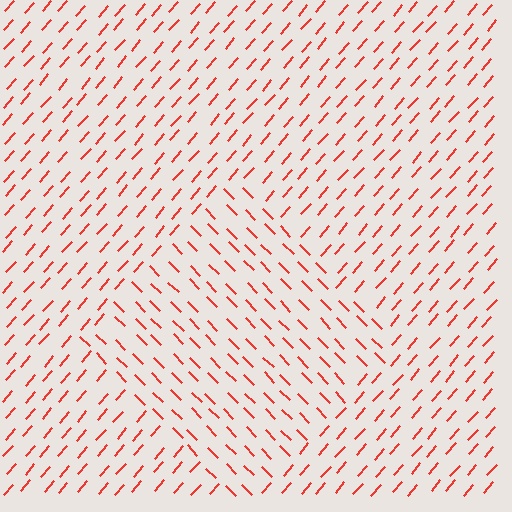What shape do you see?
I see a diamond.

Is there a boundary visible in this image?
Yes, there is a texture boundary formed by a change in line orientation.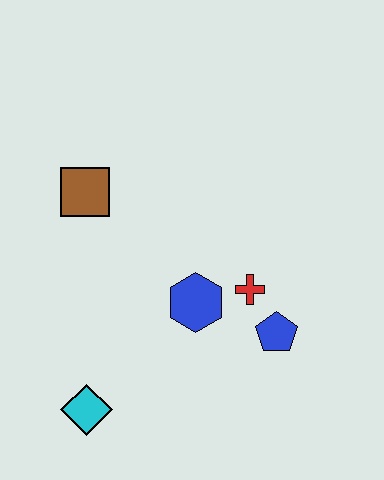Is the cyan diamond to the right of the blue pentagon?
No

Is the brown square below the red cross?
No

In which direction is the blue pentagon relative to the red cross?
The blue pentagon is below the red cross.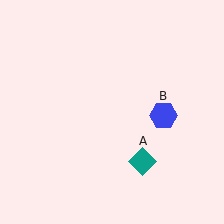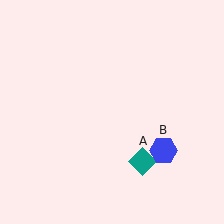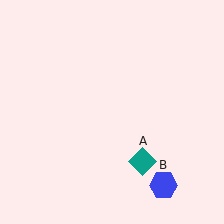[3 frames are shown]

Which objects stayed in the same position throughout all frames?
Teal diamond (object A) remained stationary.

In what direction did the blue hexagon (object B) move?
The blue hexagon (object B) moved down.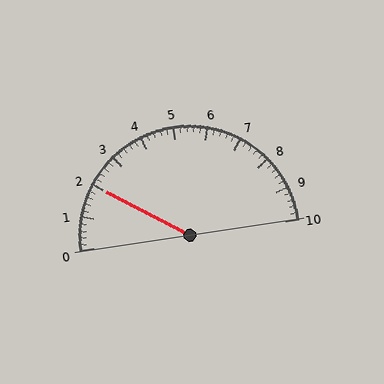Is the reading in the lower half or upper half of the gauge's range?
The reading is in the lower half of the range (0 to 10).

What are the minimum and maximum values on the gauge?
The gauge ranges from 0 to 10.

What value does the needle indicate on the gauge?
The needle indicates approximately 2.0.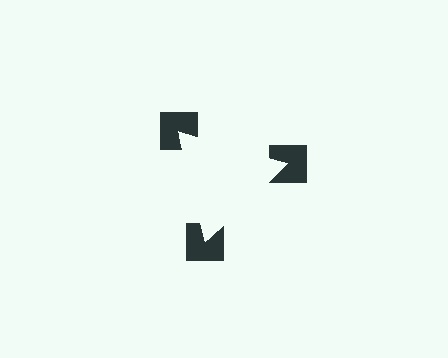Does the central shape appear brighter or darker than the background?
It typically appears slightly brighter than the background, even though no actual brightness change is drawn.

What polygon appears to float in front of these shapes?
An illusory triangle — its edges are inferred from the aligned wedge cuts in the notched squares, not physically drawn.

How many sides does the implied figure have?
3 sides.